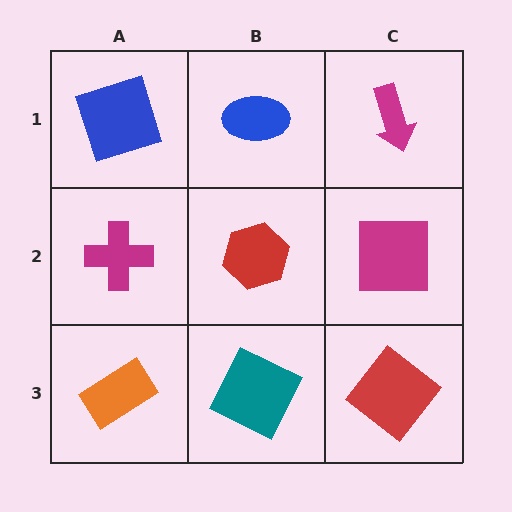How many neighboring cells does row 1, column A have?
2.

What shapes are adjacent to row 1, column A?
A magenta cross (row 2, column A), a blue ellipse (row 1, column B).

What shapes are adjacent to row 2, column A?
A blue square (row 1, column A), an orange rectangle (row 3, column A), a red hexagon (row 2, column B).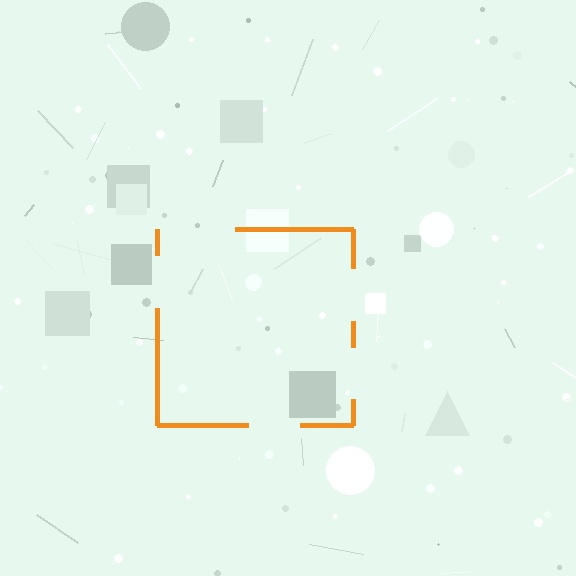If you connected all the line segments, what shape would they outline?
They would outline a square.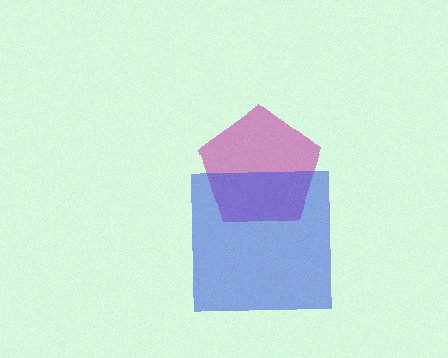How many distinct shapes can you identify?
There are 2 distinct shapes: a magenta pentagon, a blue square.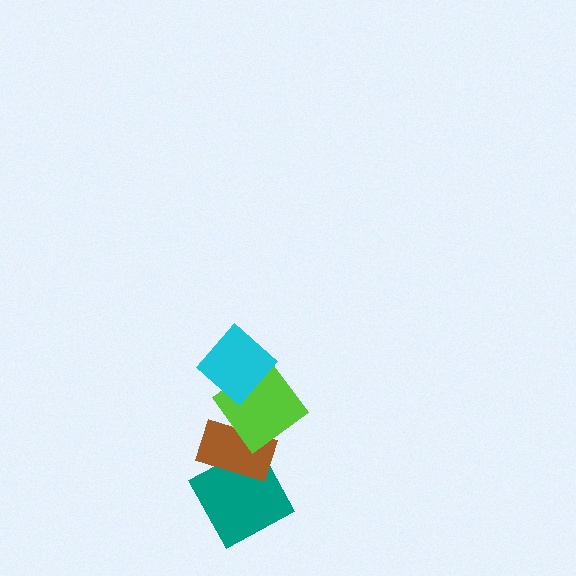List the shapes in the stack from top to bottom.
From top to bottom: the cyan diamond, the lime diamond, the brown rectangle, the teal square.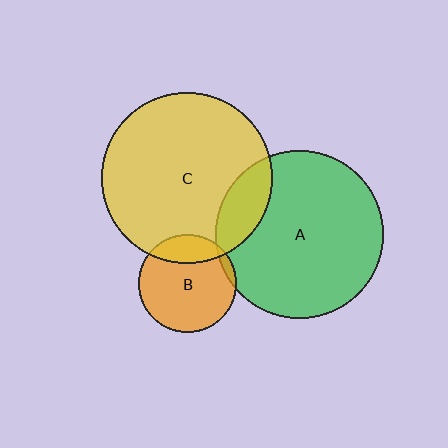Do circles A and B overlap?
Yes.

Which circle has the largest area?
Circle C (yellow).